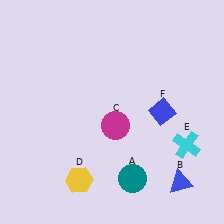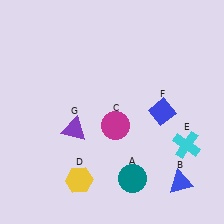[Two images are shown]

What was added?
A purple triangle (G) was added in Image 2.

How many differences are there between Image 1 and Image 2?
There is 1 difference between the two images.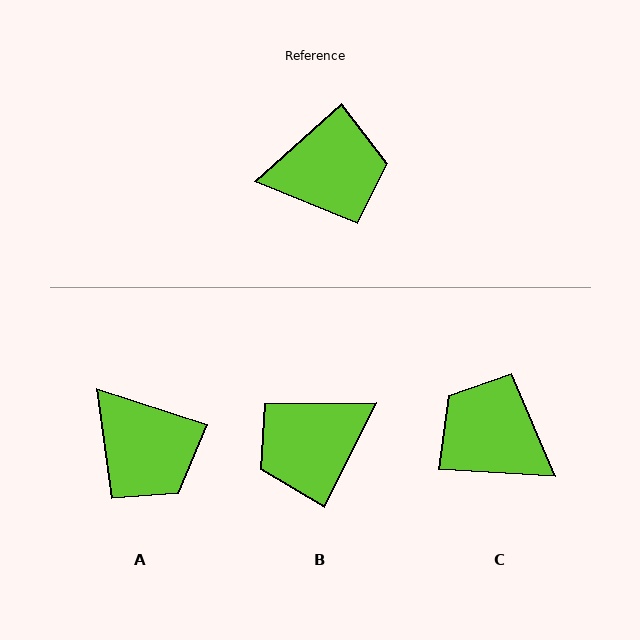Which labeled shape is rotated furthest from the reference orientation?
B, about 157 degrees away.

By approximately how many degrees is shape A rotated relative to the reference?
Approximately 60 degrees clockwise.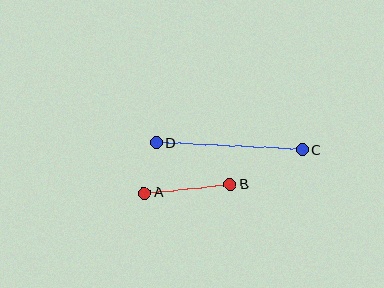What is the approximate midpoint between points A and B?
The midpoint is at approximately (187, 189) pixels.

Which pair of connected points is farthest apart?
Points C and D are farthest apart.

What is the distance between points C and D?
The distance is approximately 146 pixels.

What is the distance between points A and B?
The distance is approximately 86 pixels.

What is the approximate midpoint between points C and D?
The midpoint is at approximately (229, 146) pixels.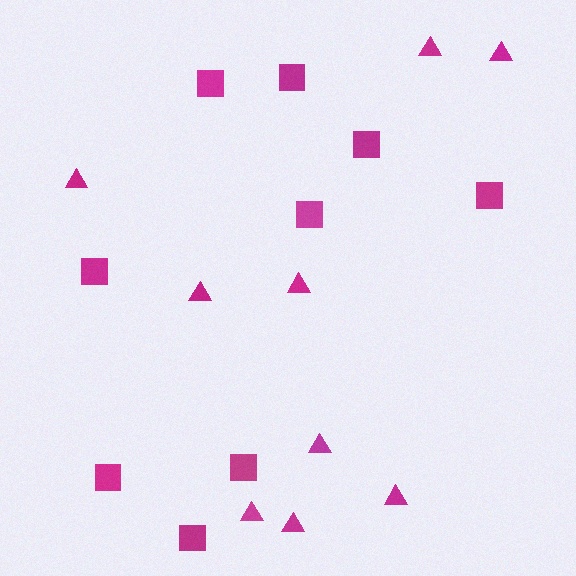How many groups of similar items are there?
There are 2 groups: one group of squares (9) and one group of triangles (9).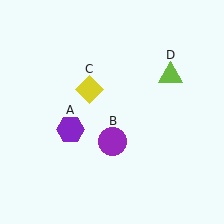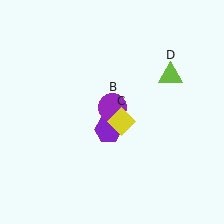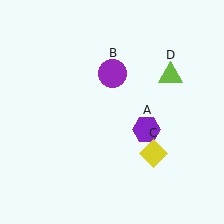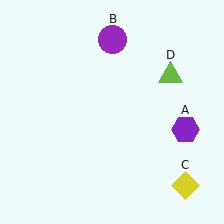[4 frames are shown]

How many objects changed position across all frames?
3 objects changed position: purple hexagon (object A), purple circle (object B), yellow diamond (object C).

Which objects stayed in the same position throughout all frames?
Lime triangle (object D) remained stationary.